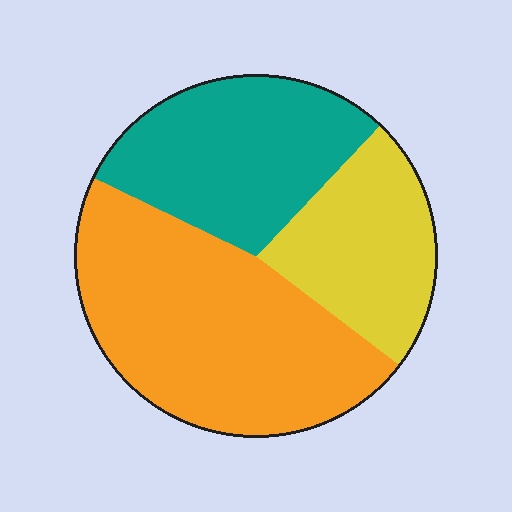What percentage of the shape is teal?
Teal takes up about one third (1/3) of the shape.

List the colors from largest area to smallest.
From largest to smallest: orange, teal, yellow.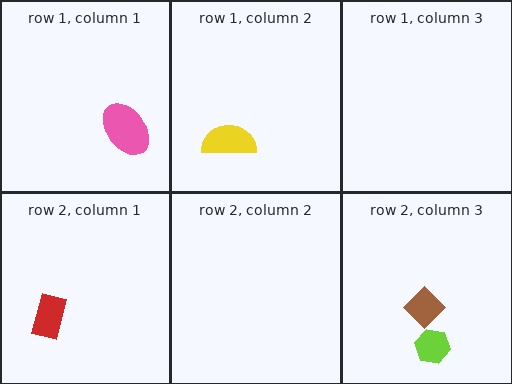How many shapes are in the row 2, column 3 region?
2.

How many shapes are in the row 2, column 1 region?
1.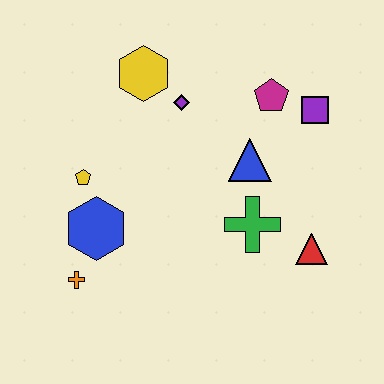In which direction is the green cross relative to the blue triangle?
The green cross is below the blue triangle.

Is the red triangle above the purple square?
No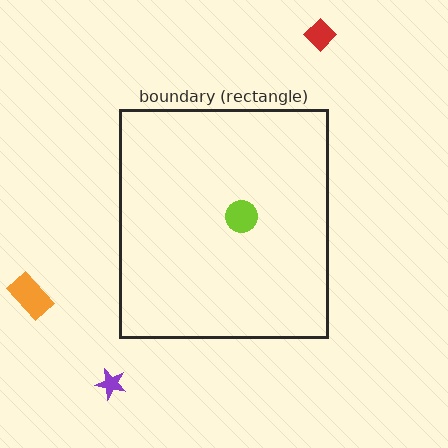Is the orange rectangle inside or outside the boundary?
Outside.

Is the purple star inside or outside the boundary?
Outside.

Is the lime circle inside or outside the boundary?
Inside.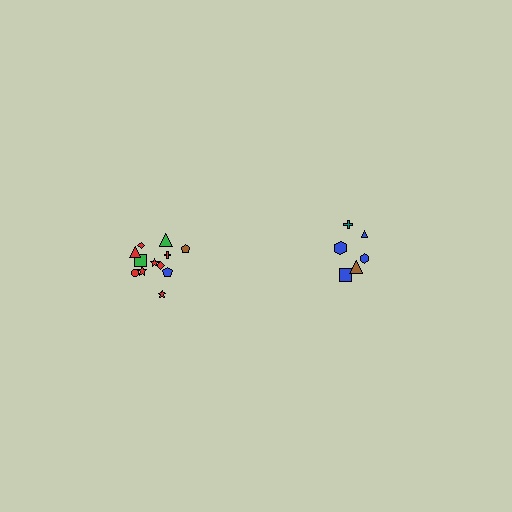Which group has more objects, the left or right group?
The left group.